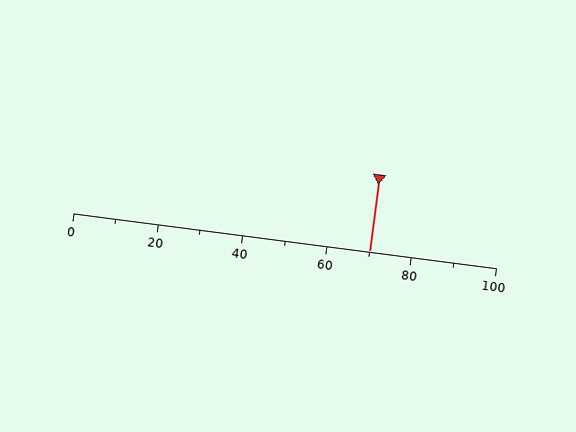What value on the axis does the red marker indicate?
The marker indicates approximately 70.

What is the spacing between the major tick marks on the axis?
The major ticks are spaced 20 apart.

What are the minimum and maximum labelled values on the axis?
The axis runs from 0 to 100.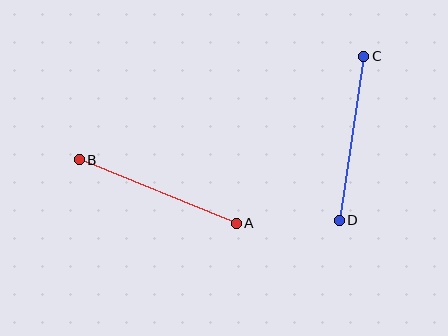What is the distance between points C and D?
The distance is approximately 166 pixels.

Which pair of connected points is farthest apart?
Points A and B are farthest apart.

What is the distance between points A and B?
The distance is approximately 169 pixels.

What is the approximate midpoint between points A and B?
The midpoint is at approximately (158, 192) pixels.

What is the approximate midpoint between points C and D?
The midpoint is at approximately (351, 138) pixels.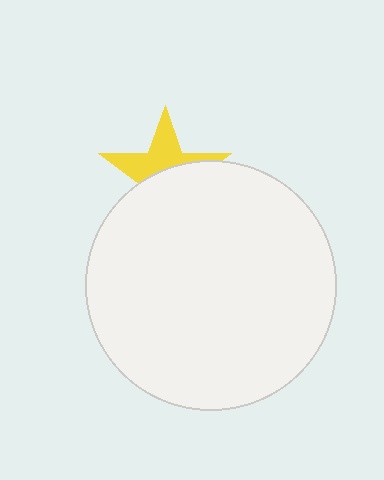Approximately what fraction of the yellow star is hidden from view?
Roughly 56% of the yellow star is hidden behind the white circle.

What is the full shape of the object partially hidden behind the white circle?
The partially hidden object is a yellow star.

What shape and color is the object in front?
The object in front is a white circle.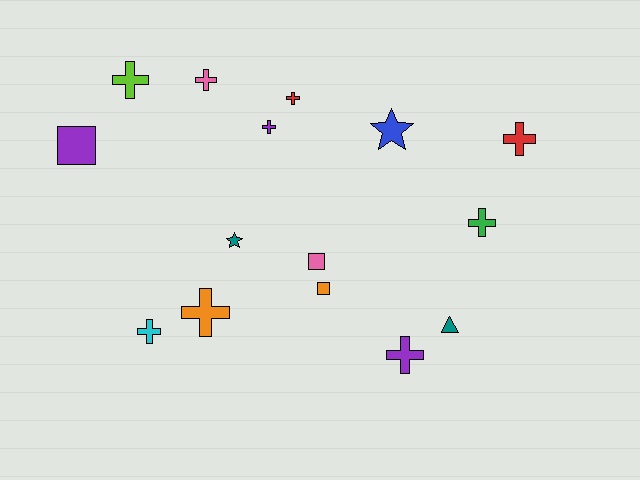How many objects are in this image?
There are 15 objects.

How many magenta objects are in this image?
There are no magenta objects.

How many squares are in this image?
There are 3 squares.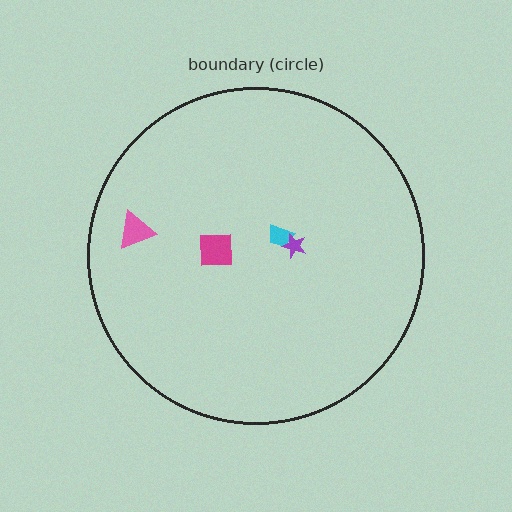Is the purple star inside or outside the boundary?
Inside.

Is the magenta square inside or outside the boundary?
Inside.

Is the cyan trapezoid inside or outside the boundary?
Inside.